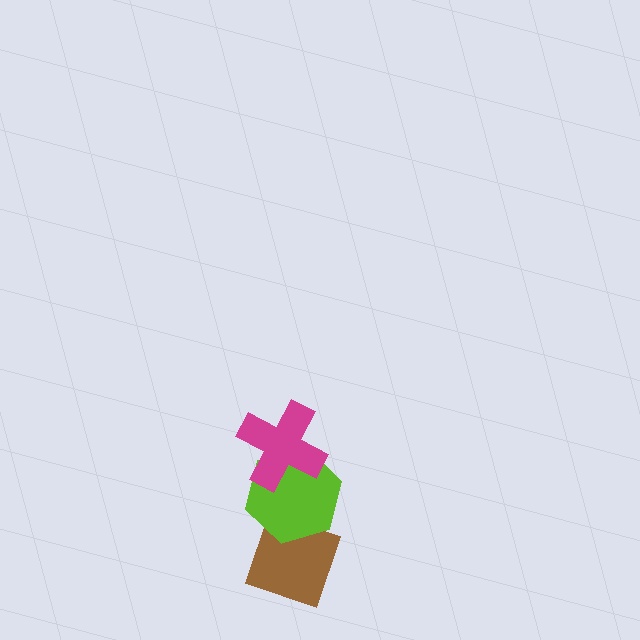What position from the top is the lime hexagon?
The lime hexagon is 2nd from the top.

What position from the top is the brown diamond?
The brown diamond is 3rd from the top.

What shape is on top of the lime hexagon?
The magenta cross is on top of the lime hexagon.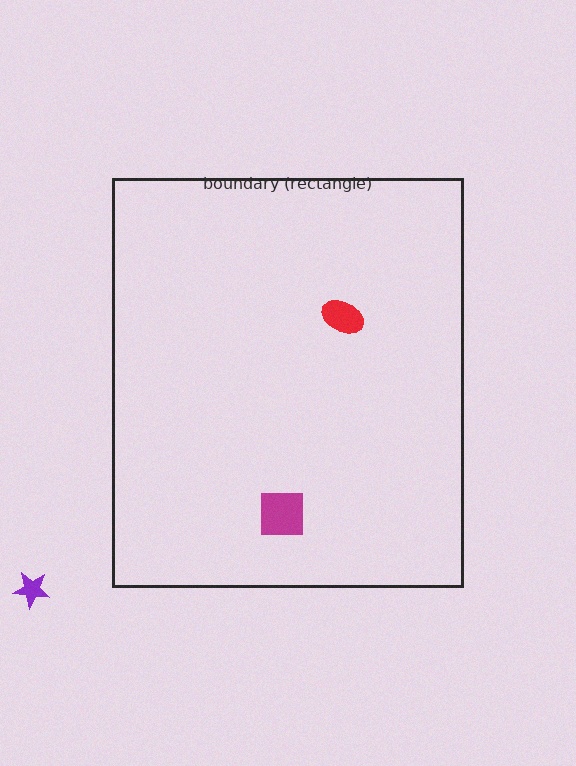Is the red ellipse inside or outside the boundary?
Inside.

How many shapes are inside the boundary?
2 inside, 1 outside.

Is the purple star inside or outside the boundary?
Outside.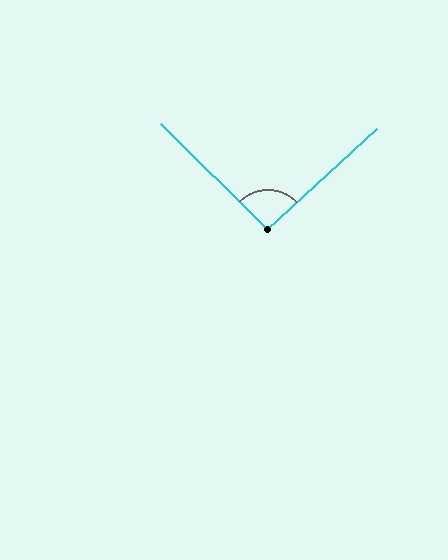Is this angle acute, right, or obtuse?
It is approximately a right angle.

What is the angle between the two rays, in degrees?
Approximately 93 degrees.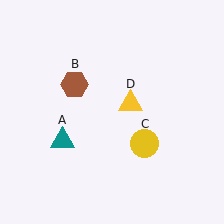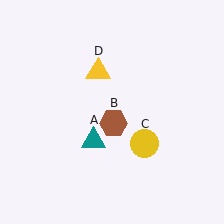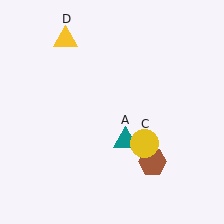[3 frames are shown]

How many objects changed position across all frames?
3 objects changed position: teal triangle (object A), brown hexagon (object B), yellow triangle (object D).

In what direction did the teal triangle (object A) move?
The teal triangle (object A) moved right.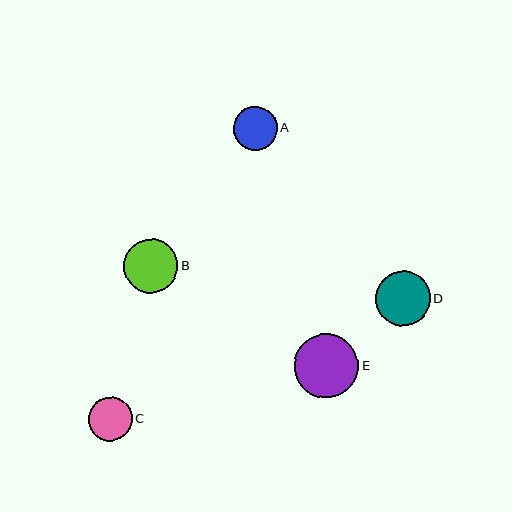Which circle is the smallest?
Circle C is the smallest with a size of approximately 44 pixels.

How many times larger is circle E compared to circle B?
Circle E is approximately 1.2 times the size of circle B.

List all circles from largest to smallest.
From largest to smallest: E, D, B, A, C.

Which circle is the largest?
Circle E is the largest with a size of approximately 64 pixels.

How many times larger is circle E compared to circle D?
Circle E is approximately 1.2 times the size of circle D.